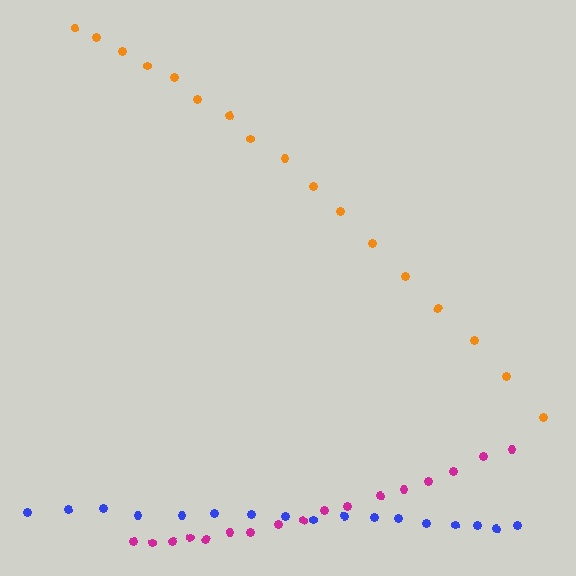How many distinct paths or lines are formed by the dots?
There are 3 distinct paths.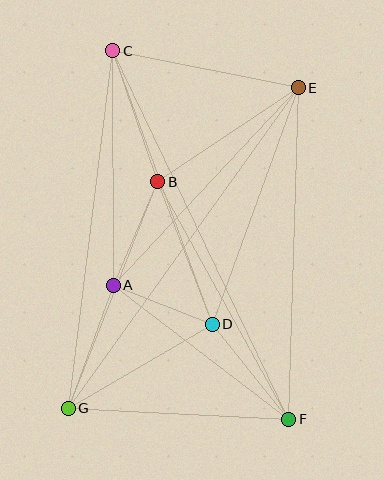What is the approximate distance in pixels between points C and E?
The distance between C and E is approximately 189 pixels.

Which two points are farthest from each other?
Points C and F are farthest from each other.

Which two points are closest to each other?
Points A and D are closest to each other.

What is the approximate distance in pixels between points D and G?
The distance between D and G is approximately 167 pixels.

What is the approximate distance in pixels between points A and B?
The distance between A and B is approximately 113 pixels.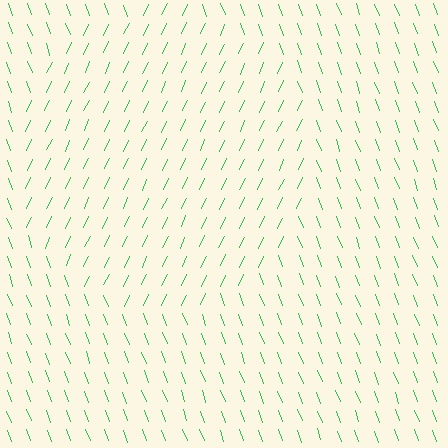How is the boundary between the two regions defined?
The boundary is defined purely by a change in line orientation (approximately 45 degrees difference). All lines are the same color and thickness.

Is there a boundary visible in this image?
Yes, there is a texture boundary formed by a change in line orientation.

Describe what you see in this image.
The image is filled with small green line segments. A circle region in the image has lines oriented differently from the surrounding lines, creating a visible texture boundary.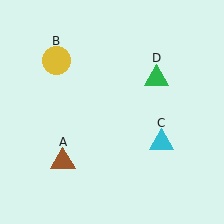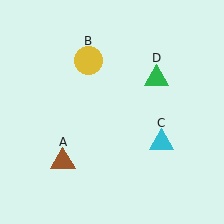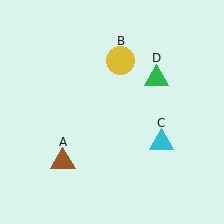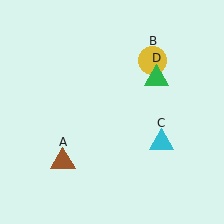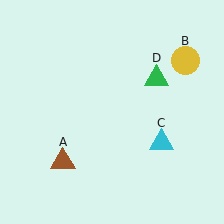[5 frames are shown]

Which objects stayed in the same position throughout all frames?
Brown triangle (object A) and cyan triangle (object C) and green triangle (object D) remained stationary.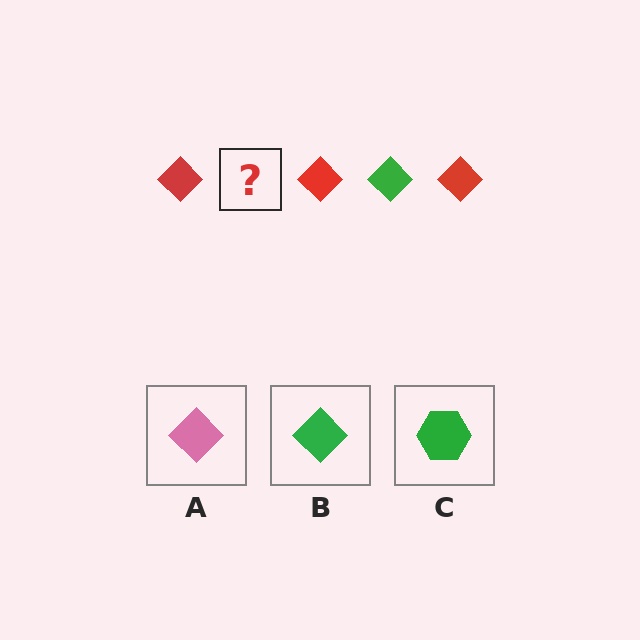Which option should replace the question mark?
Option B.